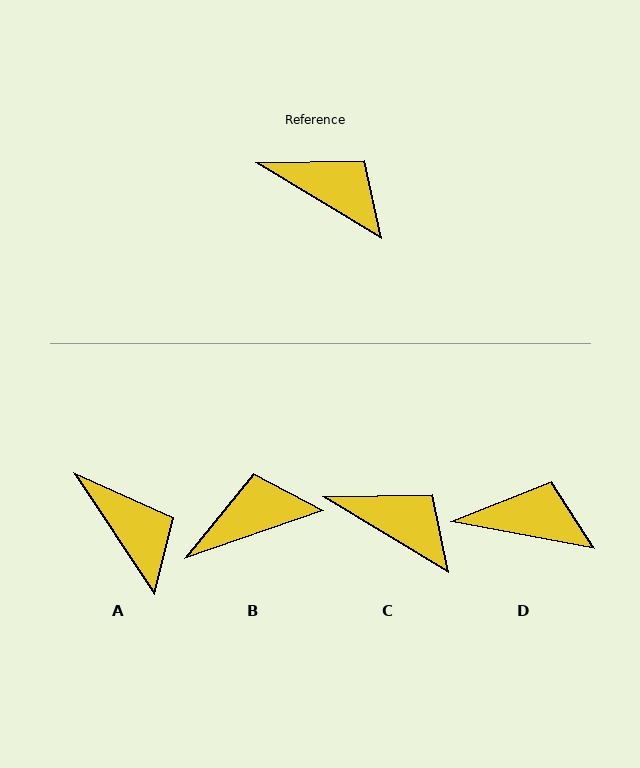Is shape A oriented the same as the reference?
No, it is off by about 25 degrees.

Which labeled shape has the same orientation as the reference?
C.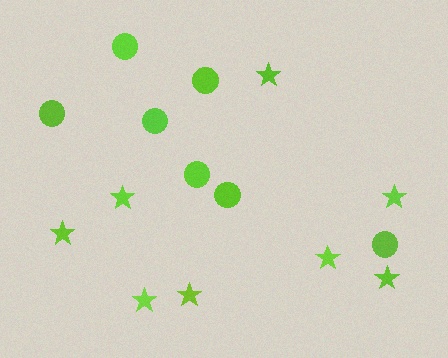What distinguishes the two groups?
There are 2 groups: one group of stars (8) and one group of circles (7).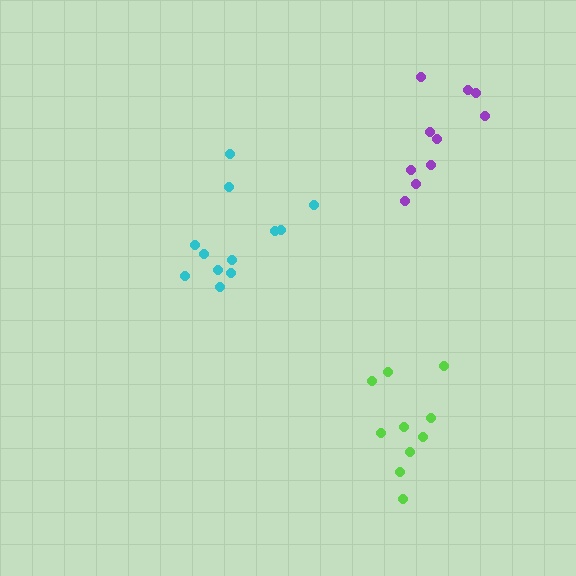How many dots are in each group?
Group 1: 10 dots, Group 2: 12 dots, Group 3: 10 dots (32 total).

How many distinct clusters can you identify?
There are 3 distinct clusters.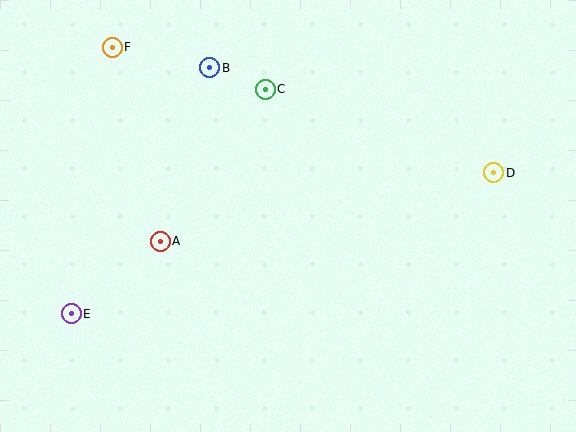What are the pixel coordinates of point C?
Point C is at (265, 89).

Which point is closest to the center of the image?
Point C at (265, 89) is closest to the center.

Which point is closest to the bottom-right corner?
Point D is closest to the bottom-right corner.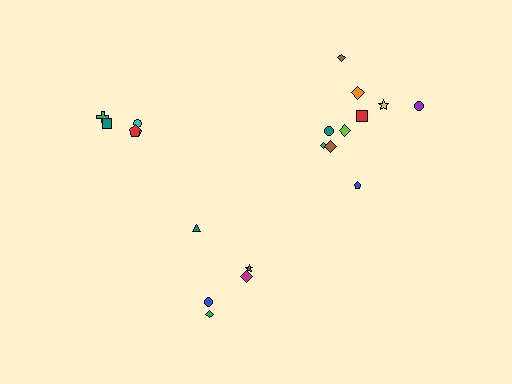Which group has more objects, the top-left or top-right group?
The top-right group.